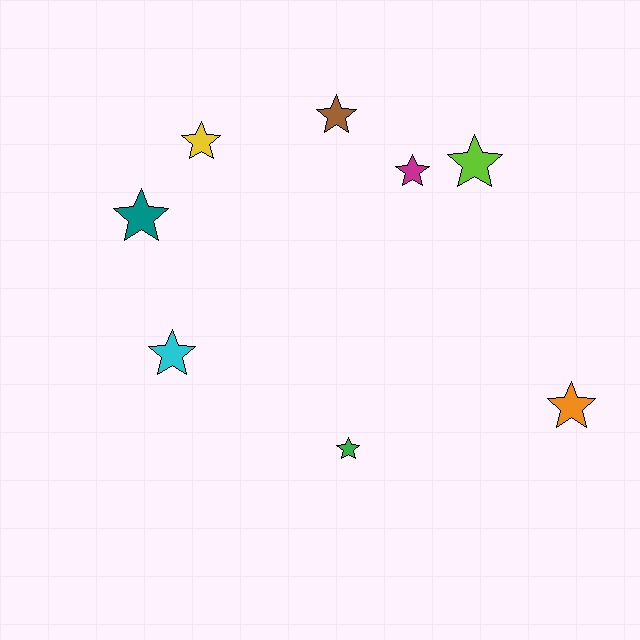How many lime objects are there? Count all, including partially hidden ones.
There is 1 lime object.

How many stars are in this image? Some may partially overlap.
There are 8 stars.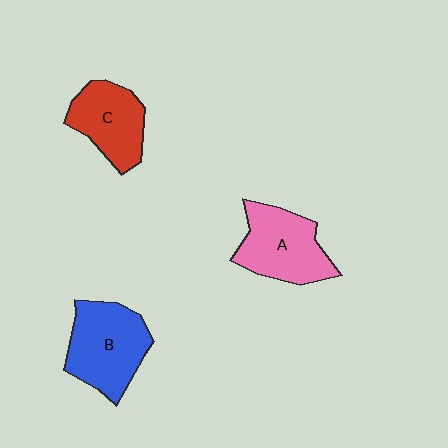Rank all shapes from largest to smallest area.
From largest to smallest: B (blue), A (pink), C (red).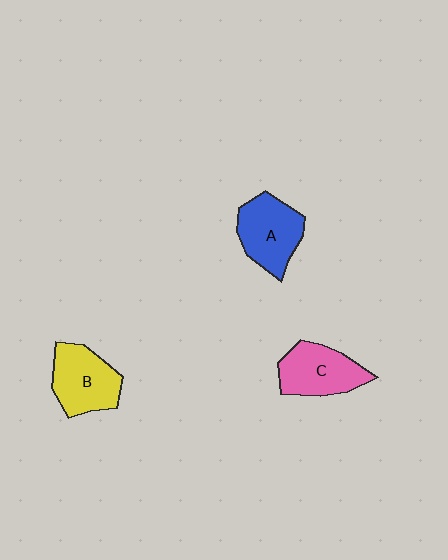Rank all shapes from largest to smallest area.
From largest to smallest: A (blue), B (yellow), C (pink).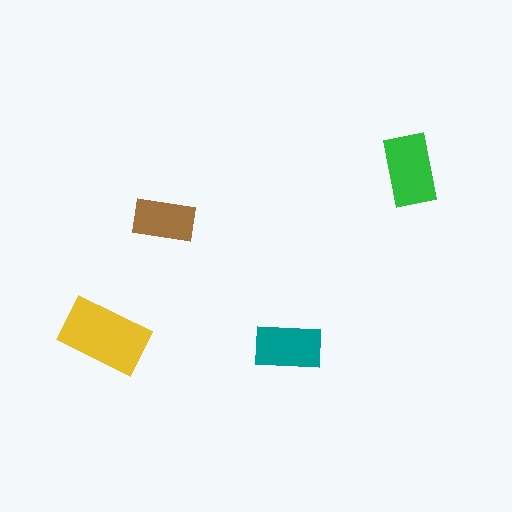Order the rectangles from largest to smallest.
the yellow one, the green one, the teal one, the brown one.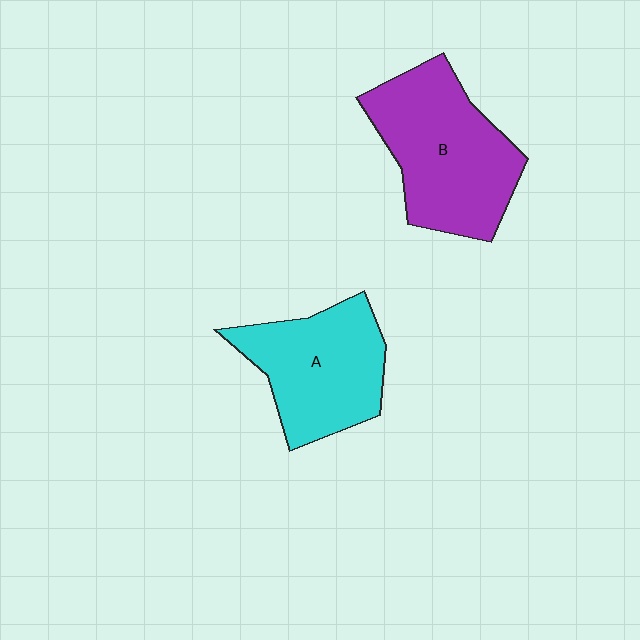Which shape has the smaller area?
Shape A (cyan).